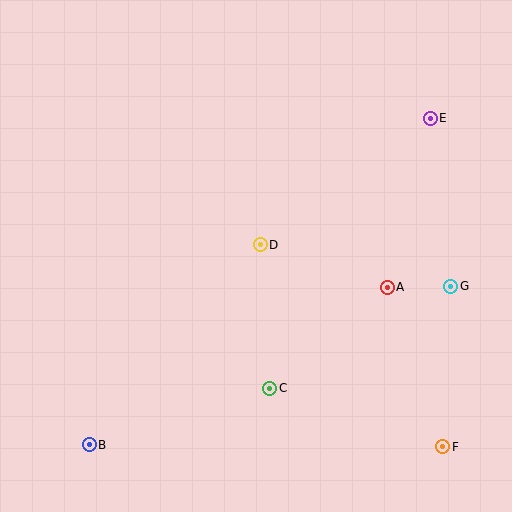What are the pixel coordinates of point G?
Point G is at (451, 286).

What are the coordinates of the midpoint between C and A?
The midpoint between C and A is at (328, 338).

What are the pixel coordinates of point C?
Point C is at (270, 388).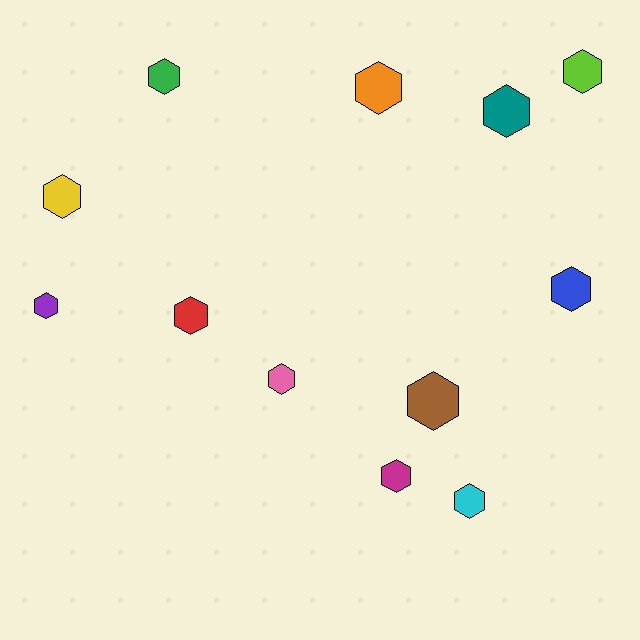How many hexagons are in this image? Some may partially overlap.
There are 12 hexagons.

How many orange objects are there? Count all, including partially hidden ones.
There is 1 orange object.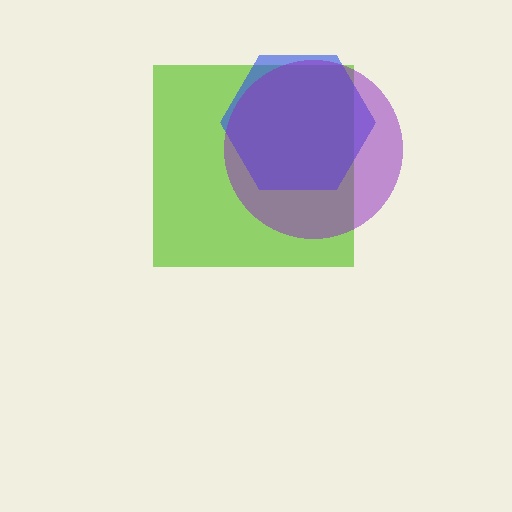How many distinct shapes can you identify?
There are 3 distinct shapes: a lime square, a blue hexagon, a purple circle.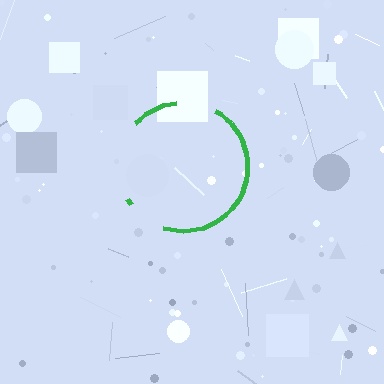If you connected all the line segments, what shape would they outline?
They would outline a circle.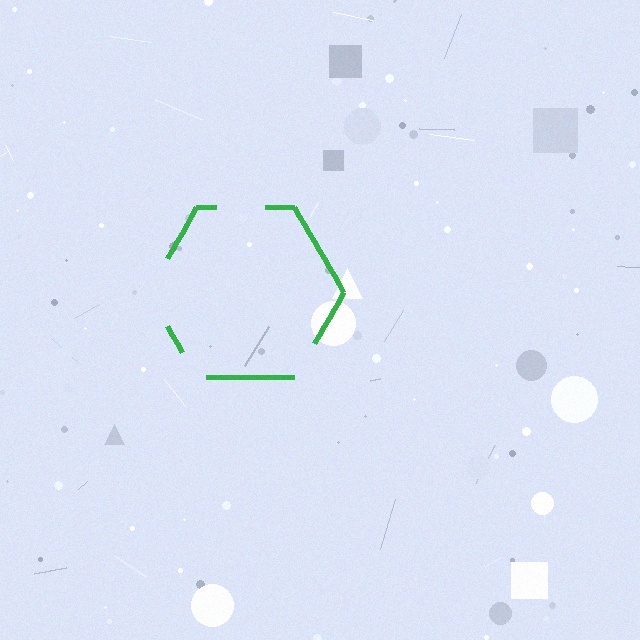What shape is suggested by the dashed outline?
The dashed outline suggests a hexagon.